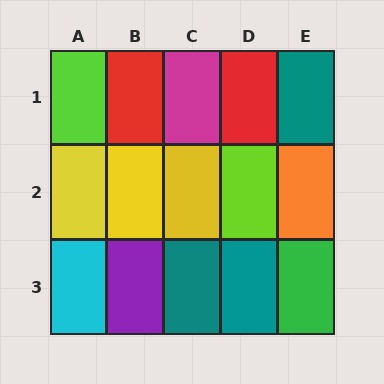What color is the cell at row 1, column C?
Magenta.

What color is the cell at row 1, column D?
Red.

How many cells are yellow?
3 cells are yellow.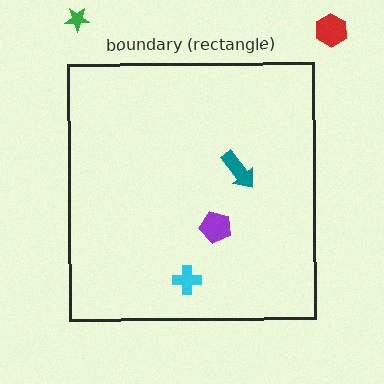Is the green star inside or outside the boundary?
Outside.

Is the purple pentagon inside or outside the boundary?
Inside.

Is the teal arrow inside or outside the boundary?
Inside.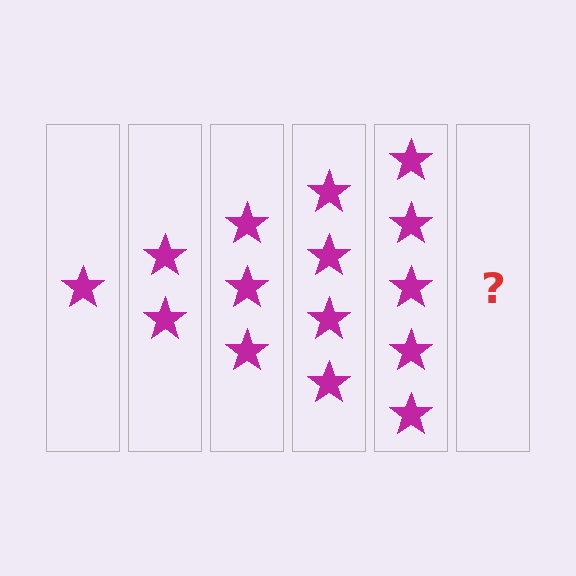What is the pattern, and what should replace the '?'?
The pattern is that each step adds one more star. The '?' should be 6 stars.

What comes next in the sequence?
The next element should be 6 stars.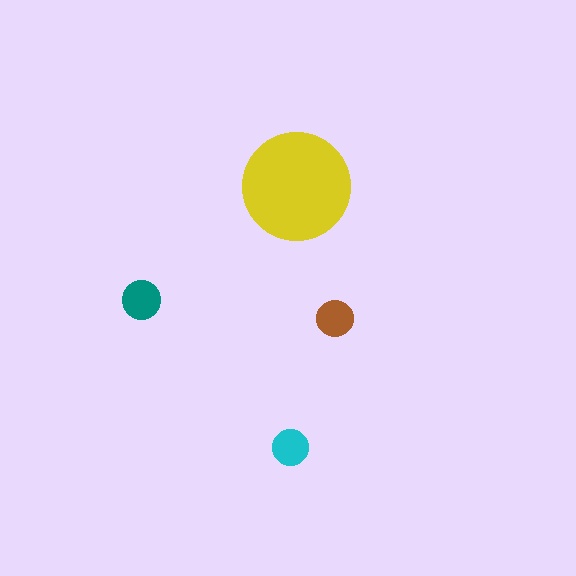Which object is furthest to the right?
The brown circle is rightmost.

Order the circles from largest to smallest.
the yellow one, the teal one, the brown one, the cyan one.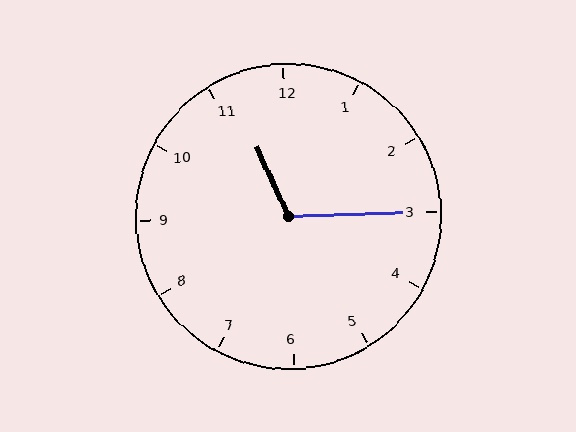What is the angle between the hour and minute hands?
Approximately 112 degrees.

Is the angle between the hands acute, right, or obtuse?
It is obtuse.